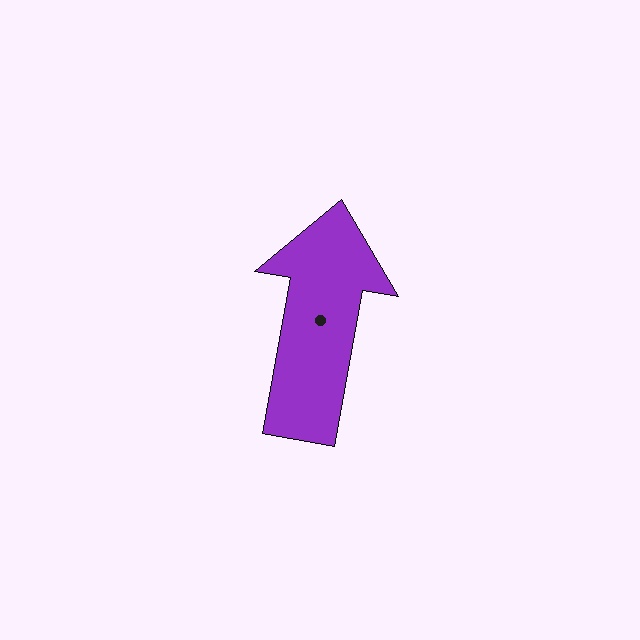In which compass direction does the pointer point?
North.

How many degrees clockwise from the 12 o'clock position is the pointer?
Approximately 10 degrees.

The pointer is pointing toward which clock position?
Roughly 12 o'clock.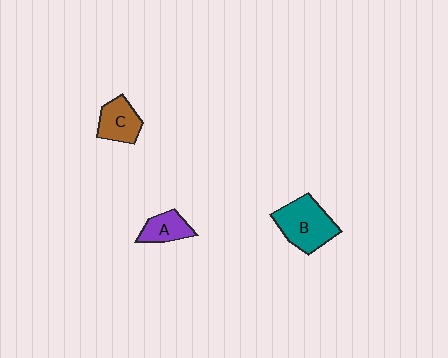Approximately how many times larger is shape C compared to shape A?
Approximately 1.2 times.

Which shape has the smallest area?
Shape A (purple).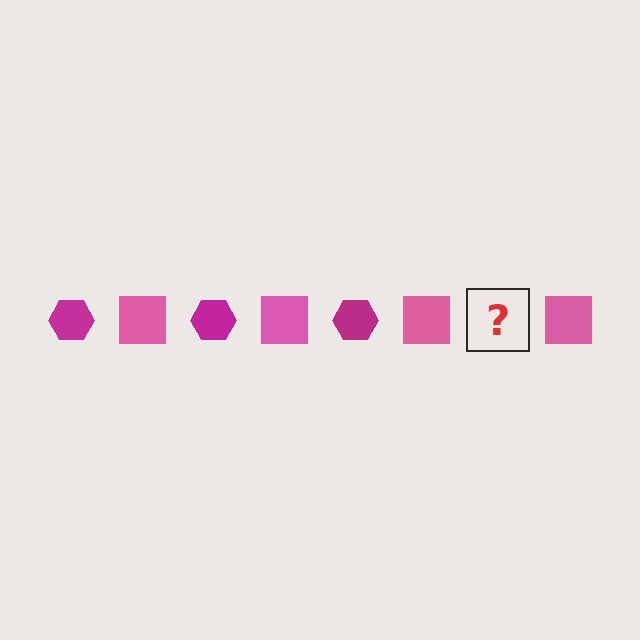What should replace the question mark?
The question mark should be replaced with a magenta hexagon.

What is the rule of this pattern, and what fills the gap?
The rule is that the pattern alternates between magenta hexagon and pink square. The gap should be filled with a magenta hexagon.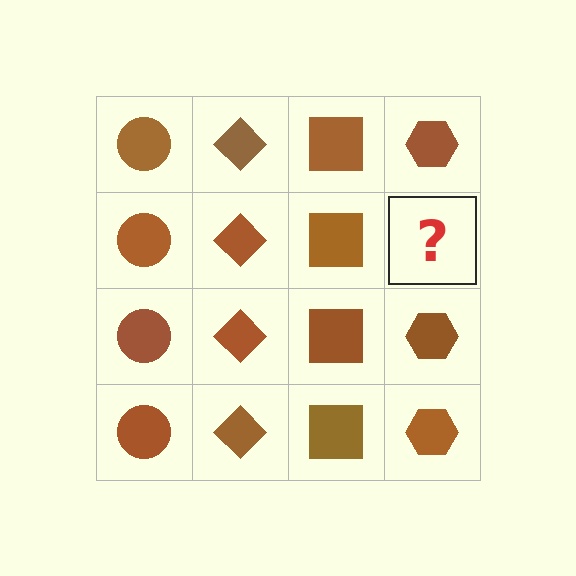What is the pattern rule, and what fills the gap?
The rule is that each column has a consistent shape. The gap should be filled with a brown hexagon.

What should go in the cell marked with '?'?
The missing cell should contain a brown hexagon.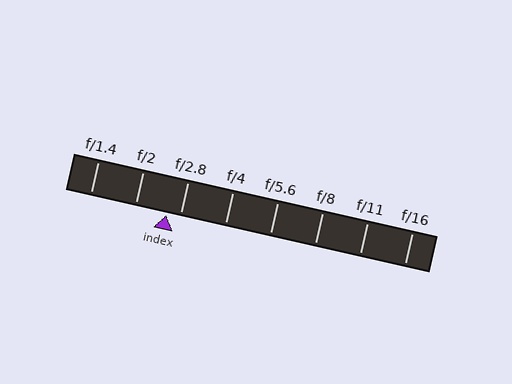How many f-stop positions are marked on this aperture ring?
There are 8 f-stop positions marked.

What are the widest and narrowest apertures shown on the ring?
The widest aperture shown is f/1.4 and the narrowest is f/16.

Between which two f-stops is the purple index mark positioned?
The index mark is between f/2 and f/2.8.